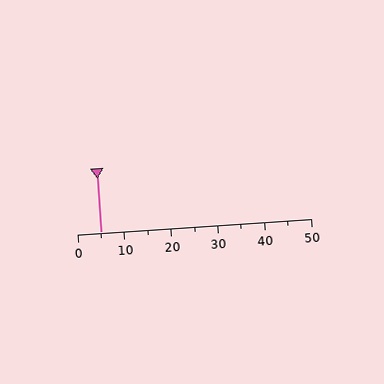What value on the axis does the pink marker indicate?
The marker indicates approximately 5.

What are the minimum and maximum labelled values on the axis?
The axis runs from 0 to 50.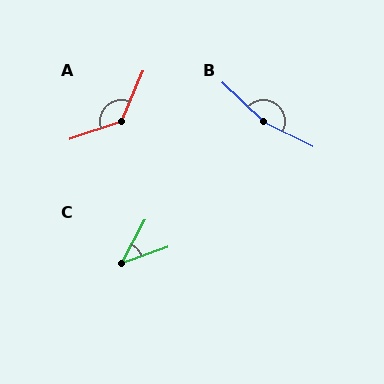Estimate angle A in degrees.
Approximately 132 degrees.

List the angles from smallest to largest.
C (42°), A (132°), B (163°).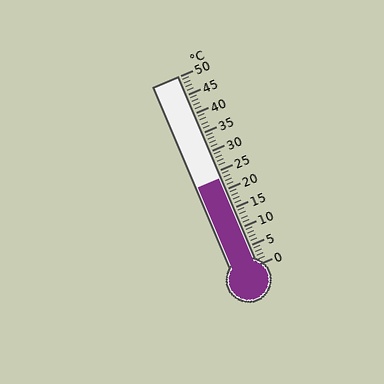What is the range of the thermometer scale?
The thermometer scale ranges from 0°C to 50°C.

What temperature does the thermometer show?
The thermometer shows approximately 23°C.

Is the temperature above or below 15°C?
The temperature is above 15°C.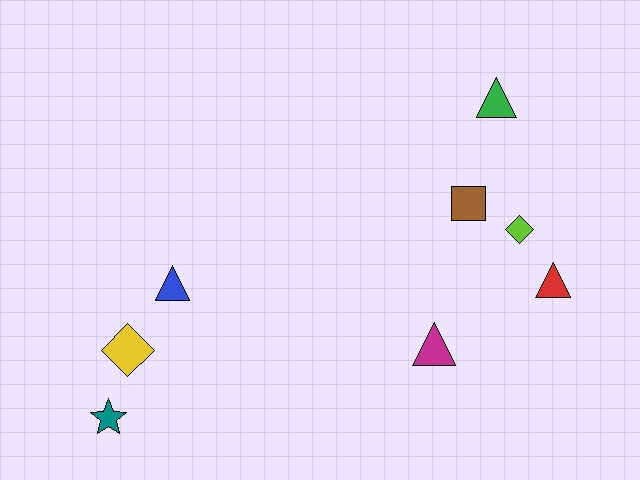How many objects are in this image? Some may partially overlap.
There are 8 objects.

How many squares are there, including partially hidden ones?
There is 1 square.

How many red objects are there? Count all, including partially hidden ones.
There is 1 red object.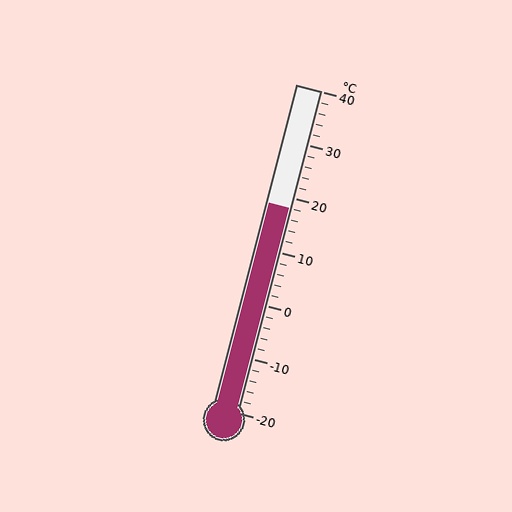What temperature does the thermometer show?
The thermometer shows approximately 18°C.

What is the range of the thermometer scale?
The thermometer scale ranges from -20°C to 40°C.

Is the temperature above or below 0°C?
The temperature is above 0°C.